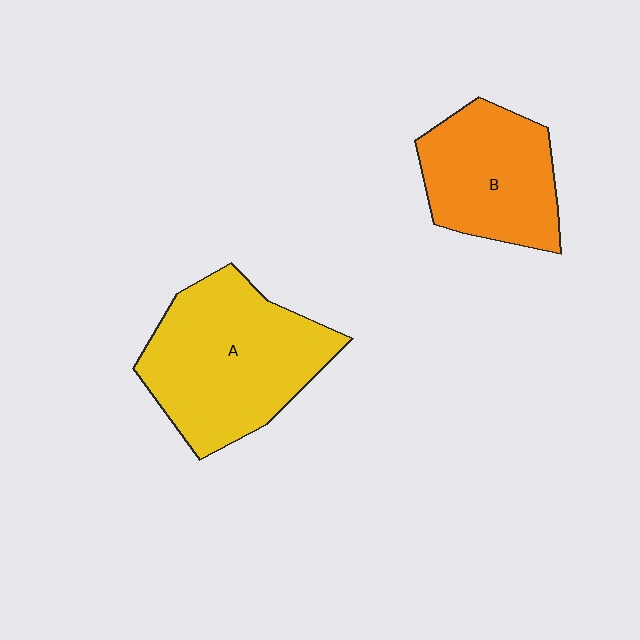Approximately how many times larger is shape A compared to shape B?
Approximately 1.4 times.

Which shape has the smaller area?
Shape B (orange).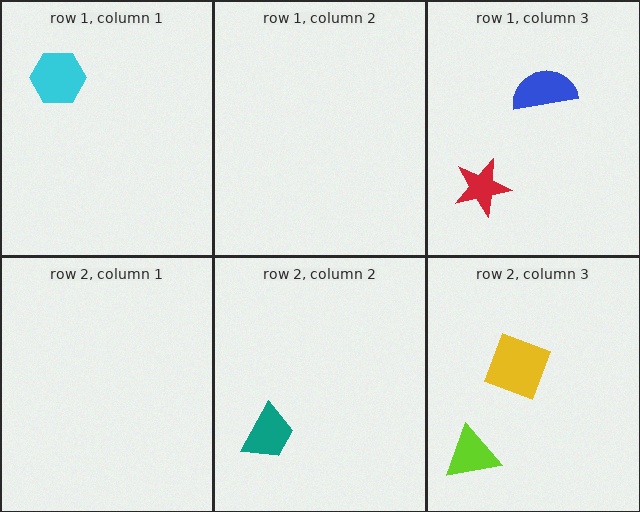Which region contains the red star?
The row 1, column 3 region.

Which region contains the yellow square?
The row 2, column 3 region.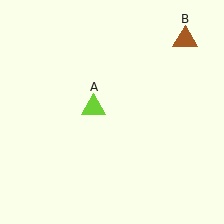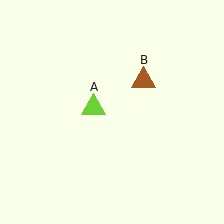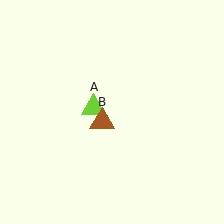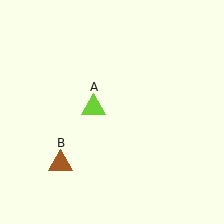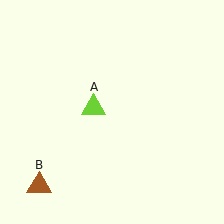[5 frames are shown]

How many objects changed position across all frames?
1 object changed position: brown triangle (object B).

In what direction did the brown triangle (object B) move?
The brown triangle (object B) moved down and to the left.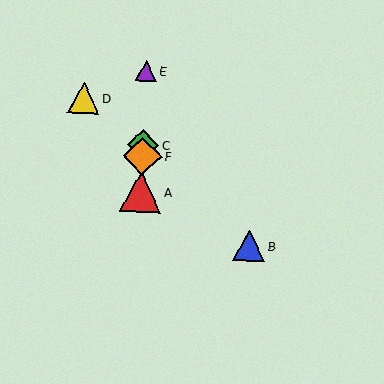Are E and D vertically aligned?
No, E is at x≈146 and D is at x≈84.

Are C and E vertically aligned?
Yes, both are at x≈143.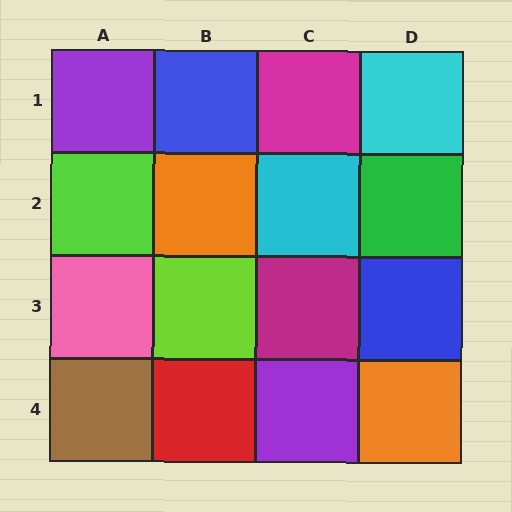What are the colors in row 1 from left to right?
Purple, blue, magenta, cyan.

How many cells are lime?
2 cells are lime.